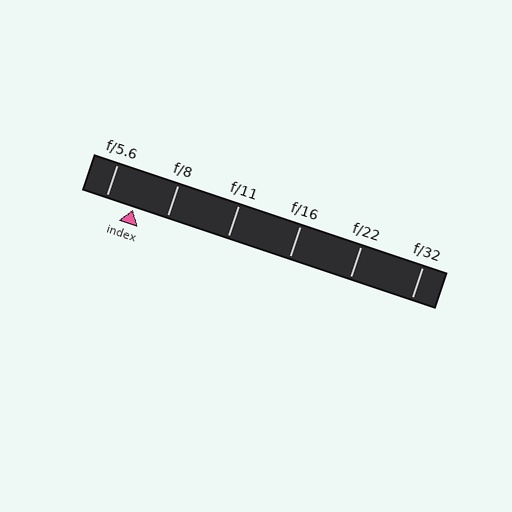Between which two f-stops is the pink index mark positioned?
The index mark is between f/5.6 and f/8.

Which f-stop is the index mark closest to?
The index mark is closest to f/5.6.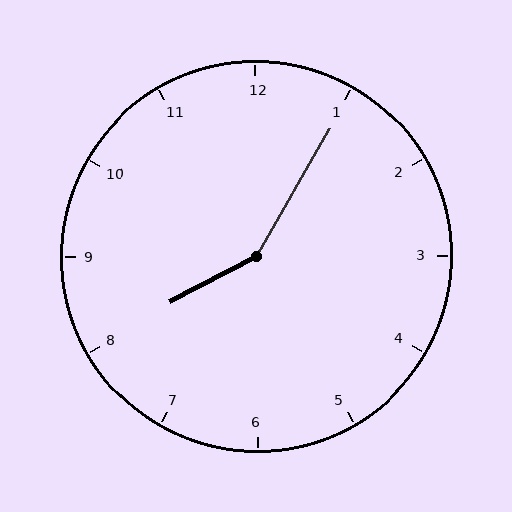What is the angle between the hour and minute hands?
Approximately 148 degrees.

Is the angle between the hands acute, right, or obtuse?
It is obtuse.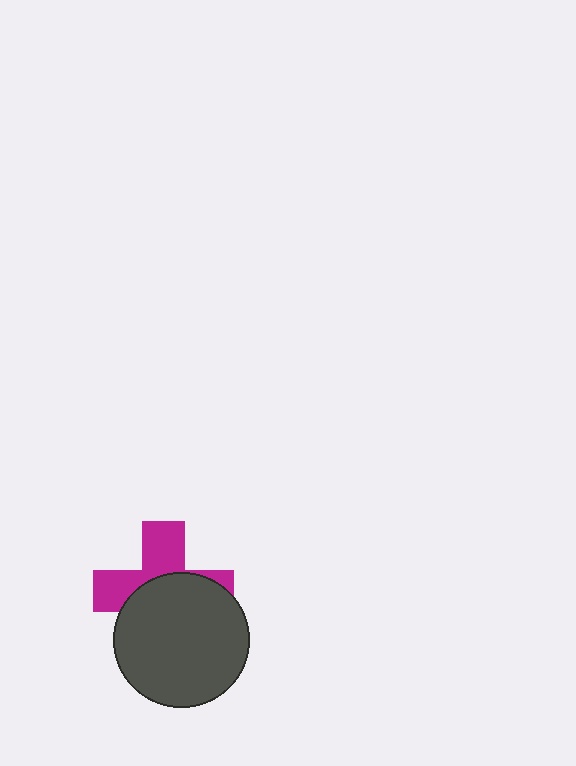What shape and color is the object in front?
The object in front is a dark gray circle.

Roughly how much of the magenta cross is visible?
A small part of it is visible (roughly 45%).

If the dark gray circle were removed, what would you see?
You would see the complete magenta cross.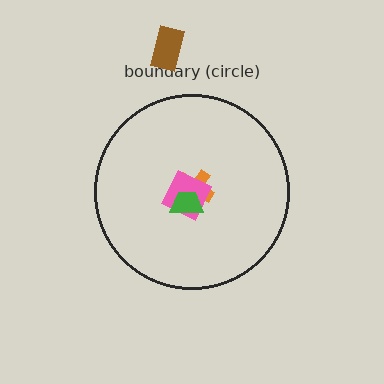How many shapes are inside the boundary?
3 inside, 1 outside.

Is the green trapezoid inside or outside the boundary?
Inside.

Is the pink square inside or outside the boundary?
Inside.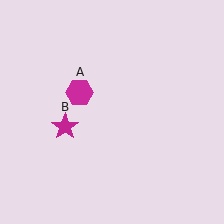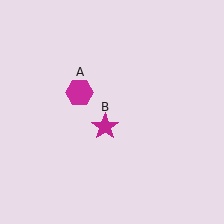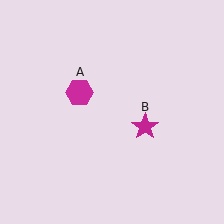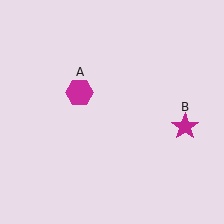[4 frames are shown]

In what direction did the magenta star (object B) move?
The magenta star (object B) moved right.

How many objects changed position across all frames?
1 object changed position: magenta star (object B).